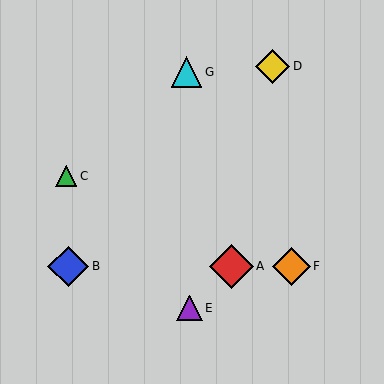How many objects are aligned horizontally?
3 objects (A, B, F) are aligned horizontally.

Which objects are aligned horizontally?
Objects A, B, F are aligned horizontally.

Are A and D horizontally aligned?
No, A is at y≈266 and D is at y≈66.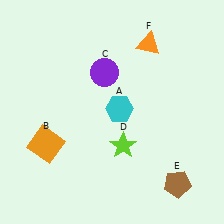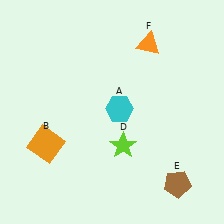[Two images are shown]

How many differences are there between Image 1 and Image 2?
There is 1 difference between the two images.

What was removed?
The purple circle (C) was removed in Image 2.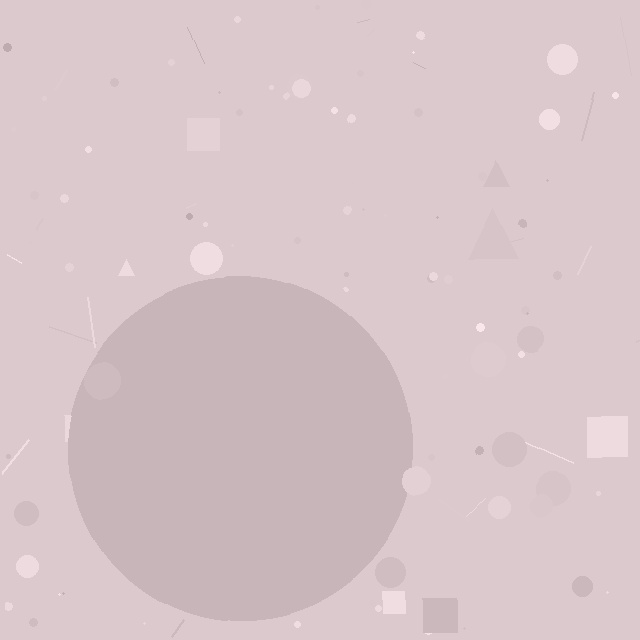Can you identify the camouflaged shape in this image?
The camouflaged shape is a circle.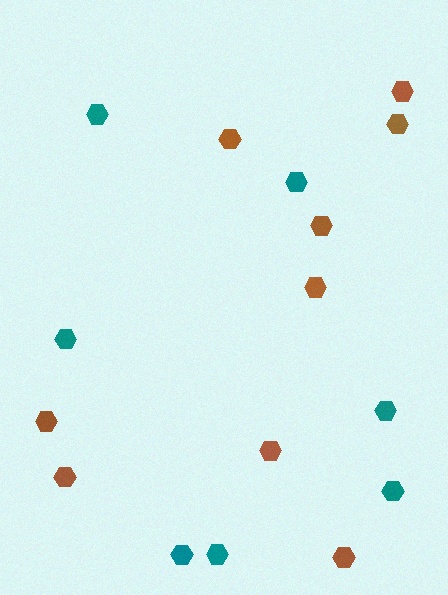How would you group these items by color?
There are 2 groups: one group of brown hexagons (9) and one group of teal hexagons (7).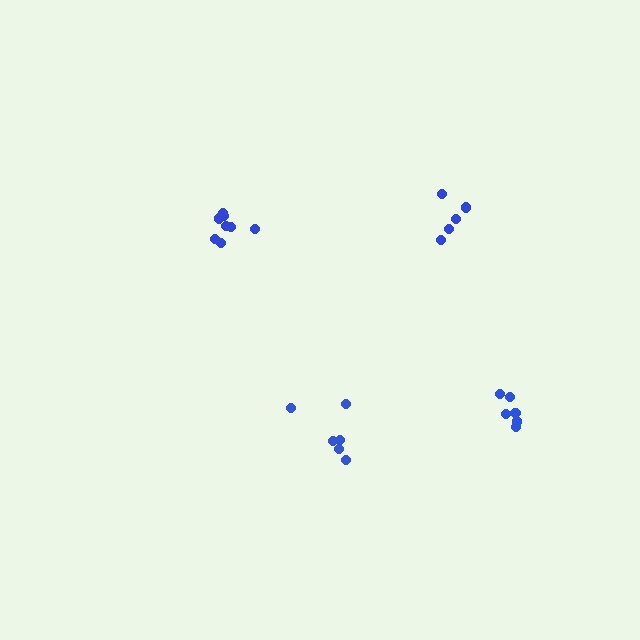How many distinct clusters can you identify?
There are 4 distinct clusters.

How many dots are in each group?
Group 1: 6 dots, Group 2: 6 dots, Group 3: 8 dots, Group 4: 5 dots (25 total).